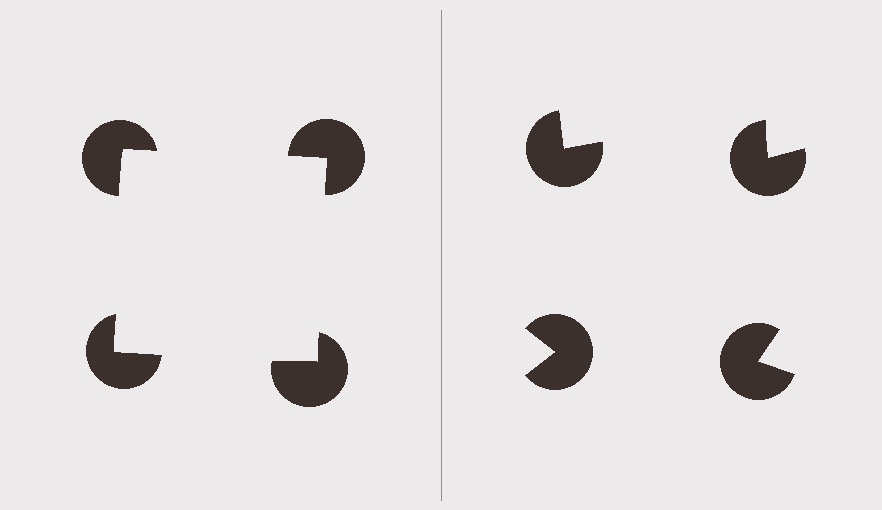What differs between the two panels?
The pac-man discs are positioned identically on both sides; only the wedge orientations differ. On the left they align to a square; on the right they are misaligned.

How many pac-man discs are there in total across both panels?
8 — 4 on each side.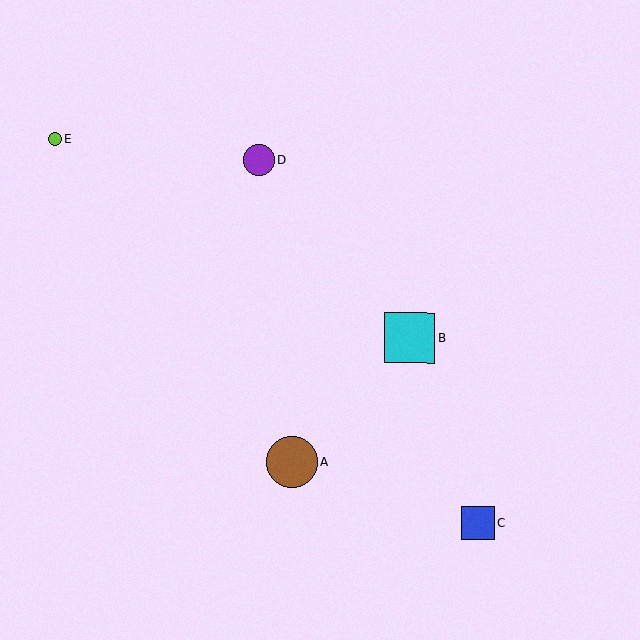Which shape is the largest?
The brown circle (labeled A) is the largest.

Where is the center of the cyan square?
The center of the cyan square is at (409, 338).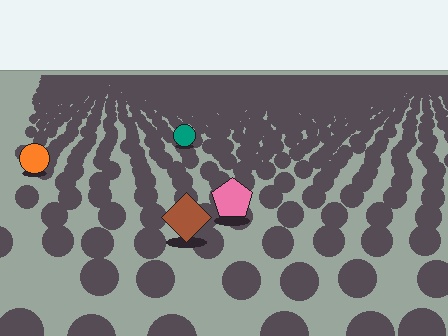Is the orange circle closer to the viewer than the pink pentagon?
No. The pink pentagon is closer — you can tell from the texture gradient: the ground texture is coarser near it.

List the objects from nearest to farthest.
From nearest to farthest: the brown diamond, the pink pentagon, the orange circle, the teal circle.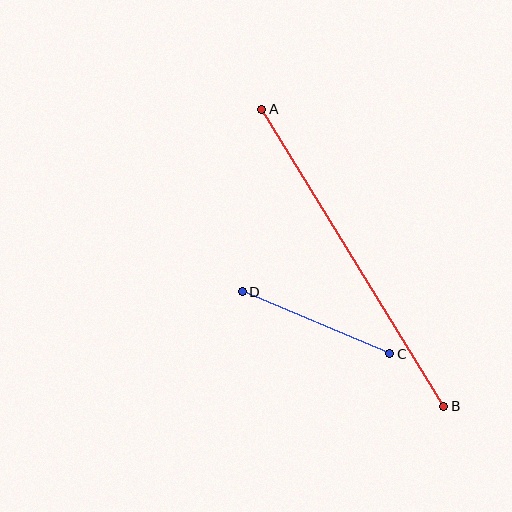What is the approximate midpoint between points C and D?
The midpoint is at approximately (316, 323) pixels.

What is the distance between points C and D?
The distance is approximately 160 pixels.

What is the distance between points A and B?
The distance is approximately 348 pixels.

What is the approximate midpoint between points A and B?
The midpoint is at approximately (353, 258) pixels.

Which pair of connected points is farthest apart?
Points A and B are farthest apart.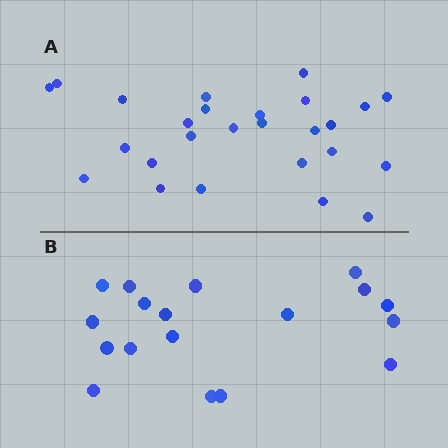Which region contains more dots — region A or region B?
Region A (the top region) has more dots.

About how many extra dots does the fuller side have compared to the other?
Region A has roughly 8 or so more dots than region B.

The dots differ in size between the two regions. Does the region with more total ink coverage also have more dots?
No. Region B has more total ink coverage because its dots are larger, but region A actually contains more individual dots. Total area can be misleading — the number of items is what matters here.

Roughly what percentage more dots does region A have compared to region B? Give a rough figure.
About 45% more.